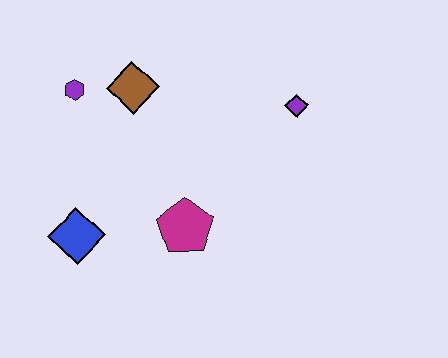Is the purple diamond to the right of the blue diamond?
Yes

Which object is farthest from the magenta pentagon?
The purple hexagon is farthest from the magenta pentagon.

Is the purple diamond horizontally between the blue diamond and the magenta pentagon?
No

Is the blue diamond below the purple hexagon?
Yes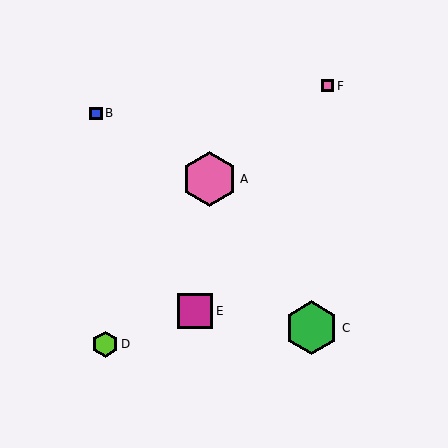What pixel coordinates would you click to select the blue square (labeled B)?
Click at (96, 113) to select the blue square B.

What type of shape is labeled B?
Shape B is a blue square.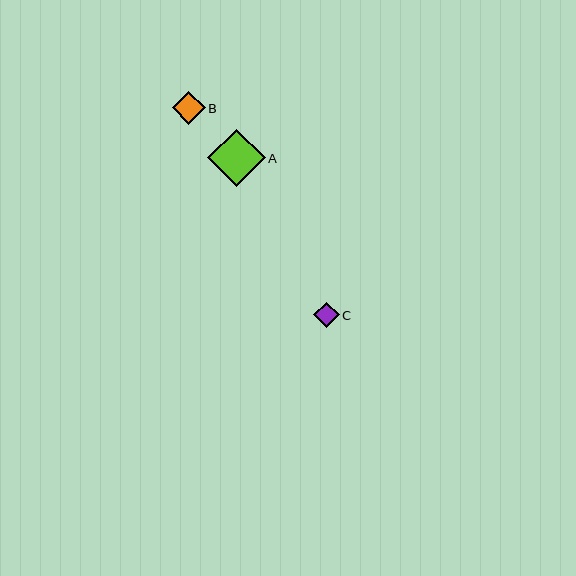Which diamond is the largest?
Diamond A is the largest with a size of approximately 57 pixels.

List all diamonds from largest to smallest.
From largest to smallest: A, B, C.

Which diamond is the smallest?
Diamond C is the smallest with a size of approximately 25 pixels.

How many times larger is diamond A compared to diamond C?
Diamond A is approximately 2.3 times the size of diamond C.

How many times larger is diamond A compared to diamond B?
Diamond A is approximately 1.7 times the size of diamond B.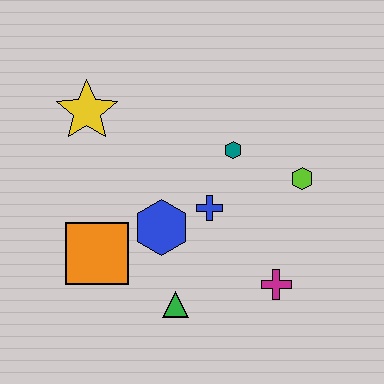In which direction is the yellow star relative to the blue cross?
The yellow star is to the left of the blue cross.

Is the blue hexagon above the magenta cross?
Yes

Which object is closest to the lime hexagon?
The teal hexagon is closest to the lime hexagon.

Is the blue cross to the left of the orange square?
No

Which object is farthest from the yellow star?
The magenta cross is farthest from the yellow star.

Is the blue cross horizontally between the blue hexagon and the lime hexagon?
Yes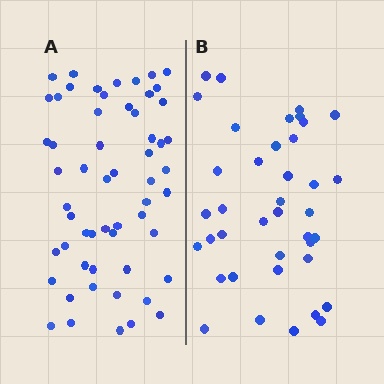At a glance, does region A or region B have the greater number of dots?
Region A (the left region) has more dots.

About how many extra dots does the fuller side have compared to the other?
Region A has approximately 20 more dots than region B.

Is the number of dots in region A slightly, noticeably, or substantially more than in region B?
Region A has substantially more. The ratio is roughly 1.5 to 1.